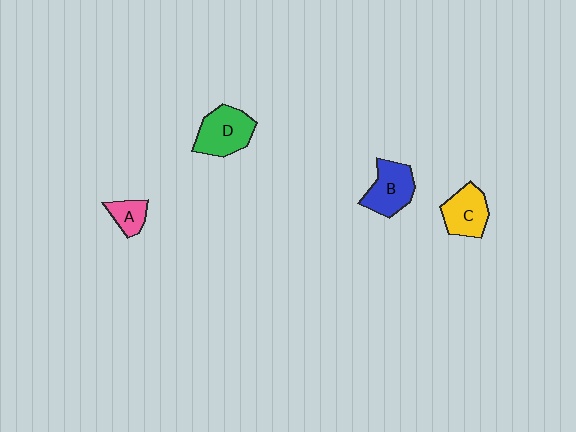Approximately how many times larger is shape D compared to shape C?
Approximately 1.2 times.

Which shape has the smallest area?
Shape A (pink).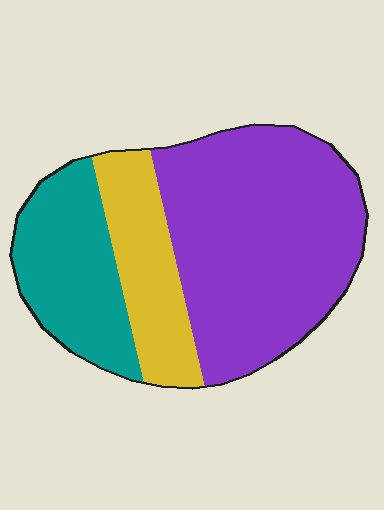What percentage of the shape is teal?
Teal covers around 25% of the shape.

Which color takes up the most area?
Purple, at roughly 55%.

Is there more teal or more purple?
Purple.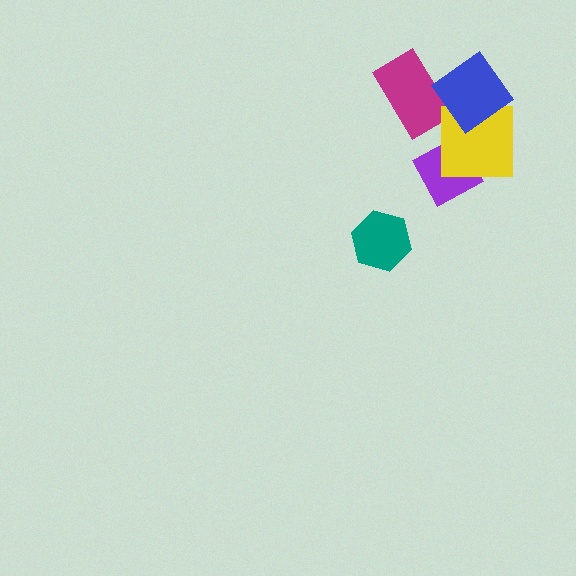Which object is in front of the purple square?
The yellow square is in front of the purple square.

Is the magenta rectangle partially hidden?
Yes, it is partially covered by another shape.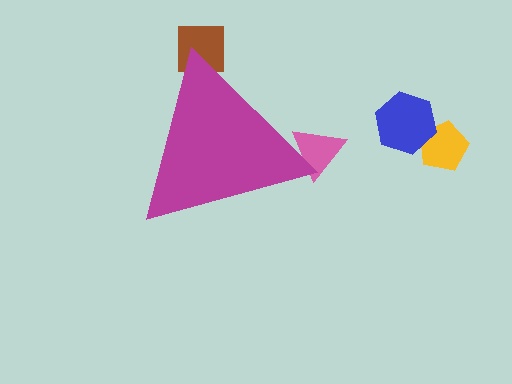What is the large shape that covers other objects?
A magenta triangle.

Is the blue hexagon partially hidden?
No, the blue hexagon is fully visible.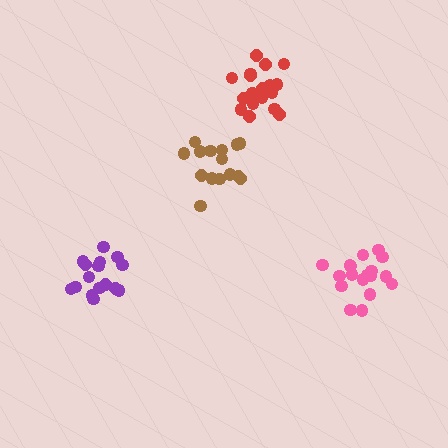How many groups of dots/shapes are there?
There are 4 groups.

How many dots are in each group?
Group 1: 16 dots, Group 2: 15 dots, Group 3: 18 dots, Group 4: 19 dots (68 total).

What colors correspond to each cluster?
The clusters are colored: purple, brown, pink, red.